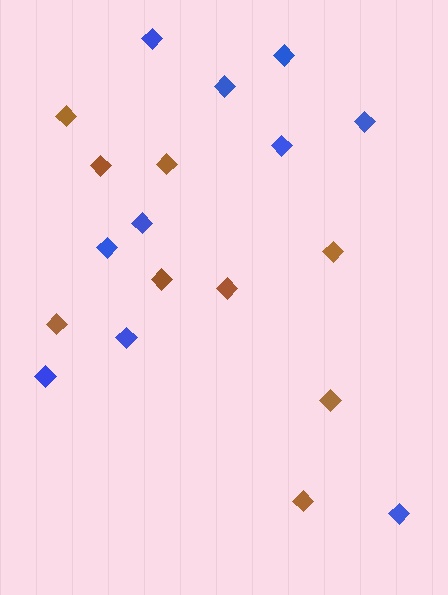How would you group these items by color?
There are 2 groups: one group of blue diamonds (10) and one group of brown diamonds (9).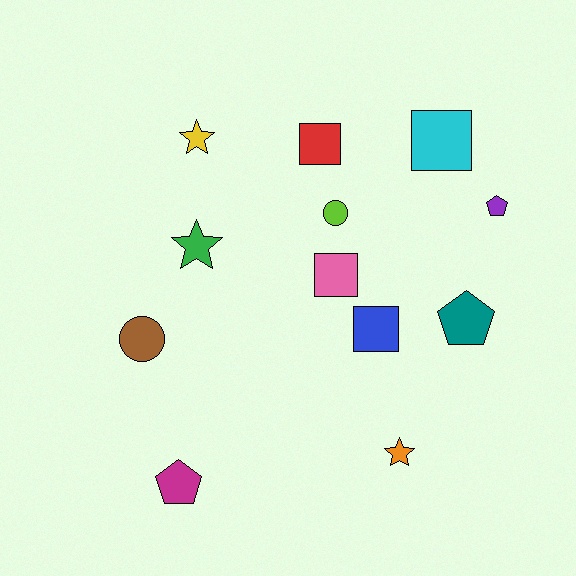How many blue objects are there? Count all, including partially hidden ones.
There is 1 blue object.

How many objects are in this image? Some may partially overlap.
There are 12 objects.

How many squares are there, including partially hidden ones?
There are 4 squares.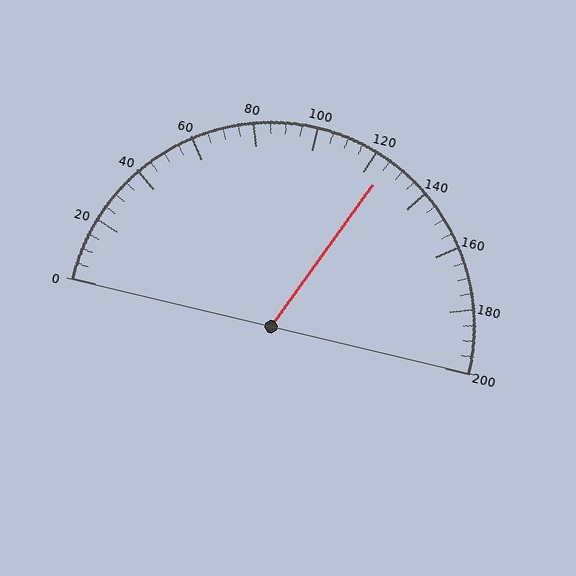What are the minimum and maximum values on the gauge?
The gauge ranges from 0 to 200.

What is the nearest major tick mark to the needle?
The nearest major tick mark is 120.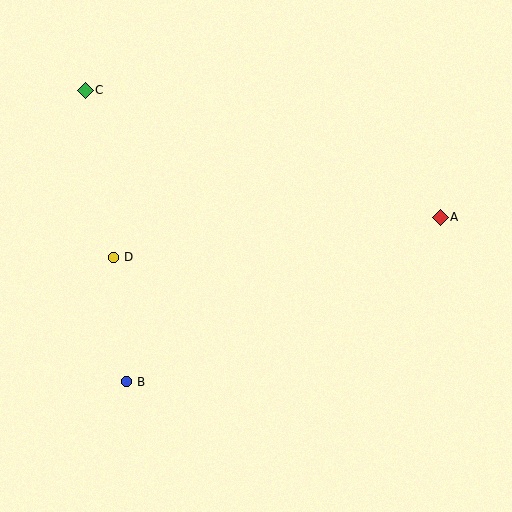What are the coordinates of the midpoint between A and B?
The midpoint between A and B is at (283, 300).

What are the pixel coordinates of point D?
Point D is at (114, 257).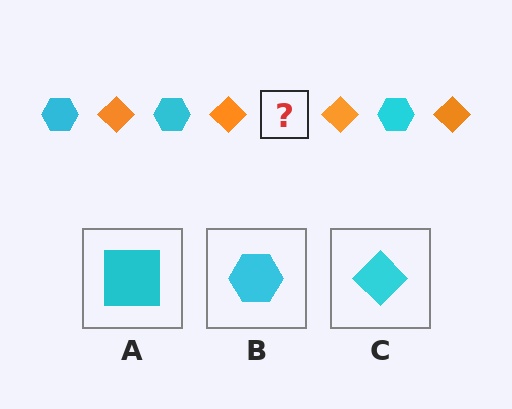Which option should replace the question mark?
Option B.